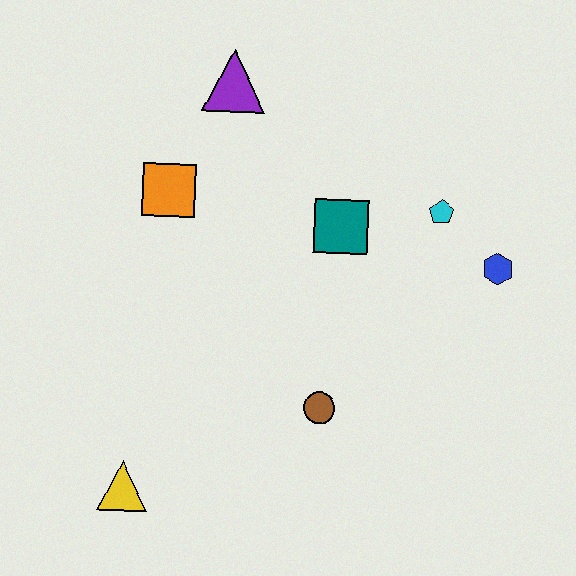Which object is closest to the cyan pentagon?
The blue hexagon is closest to the cyan pentagon.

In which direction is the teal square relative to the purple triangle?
The teal square is below the purple triangle.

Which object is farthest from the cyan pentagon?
The yellow triangle is farthest from the cyan pentagon.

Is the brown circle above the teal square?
No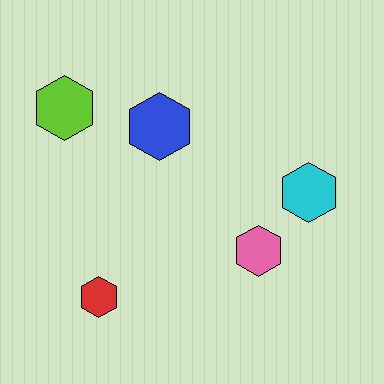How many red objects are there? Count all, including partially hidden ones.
There is 1 red object.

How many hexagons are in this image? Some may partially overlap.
There are 5 hexagons.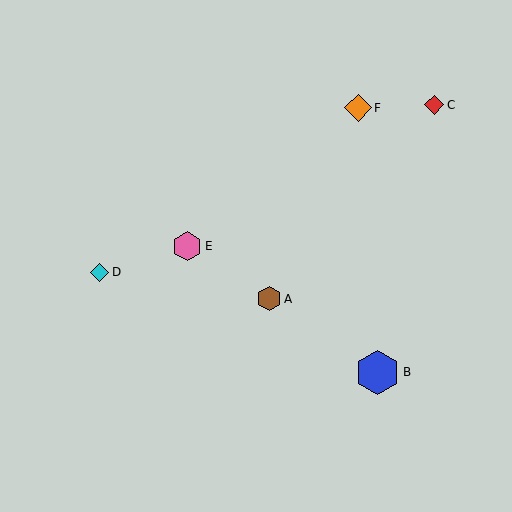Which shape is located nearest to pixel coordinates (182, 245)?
The pink hexagon (labeled E) at (187, 246) is nearest to that location.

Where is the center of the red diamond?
The center of the red diamond is at (434, 105).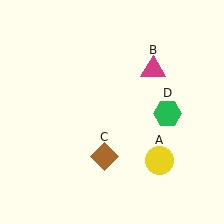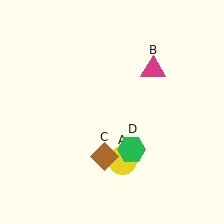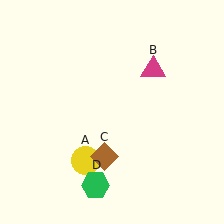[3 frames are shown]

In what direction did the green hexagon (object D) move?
The green hexagon (object D) moved down and to the left.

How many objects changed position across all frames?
2 objects changed position: yellow circle (object A), green hexagon (object D).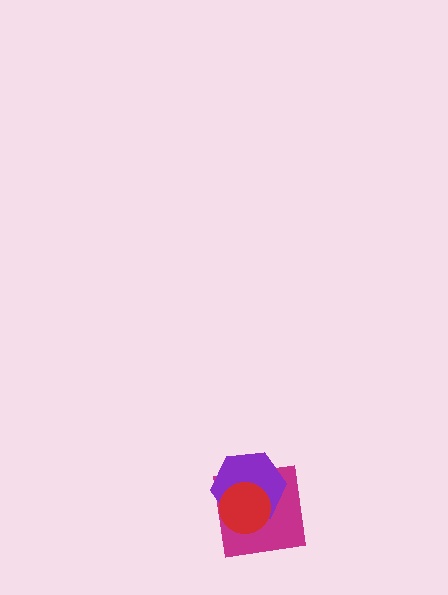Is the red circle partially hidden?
No, no other shape covers it.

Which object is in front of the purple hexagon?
The red circle is in front of the purple hexagon.